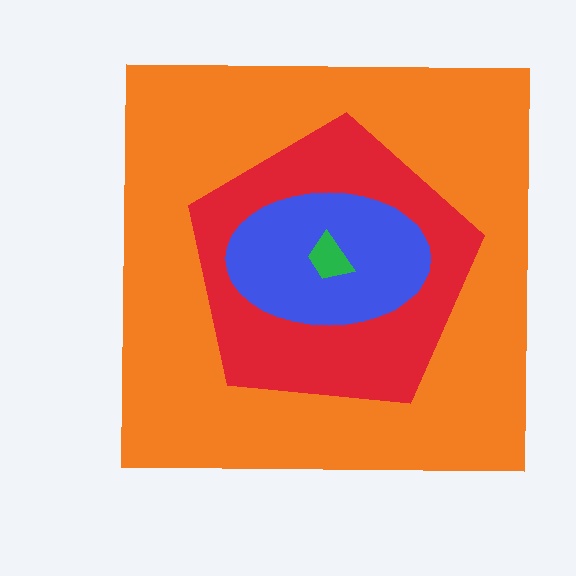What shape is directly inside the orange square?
The red pentagon.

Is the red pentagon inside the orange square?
Yes.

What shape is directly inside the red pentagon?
The blue ellipse.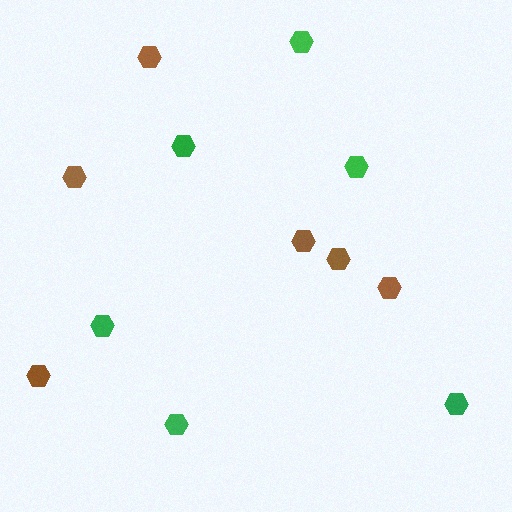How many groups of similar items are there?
There are 2 groups: one group of brown hexagons (6) and one group of green hexagons (6).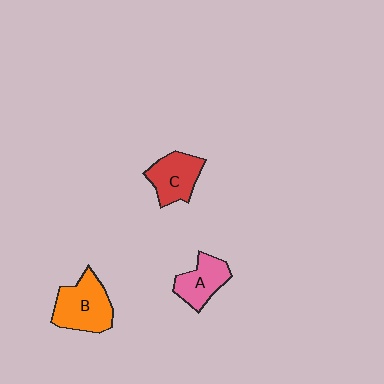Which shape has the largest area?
Shape B (orange).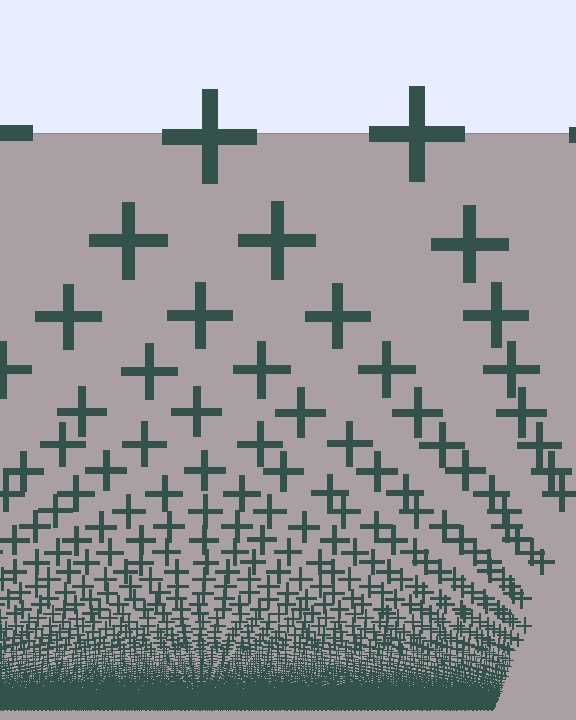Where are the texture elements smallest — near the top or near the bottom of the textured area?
Near the bottom.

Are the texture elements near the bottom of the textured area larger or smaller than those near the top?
Smaller. The gradient is inverted — elements near the bottom are smaller and denser.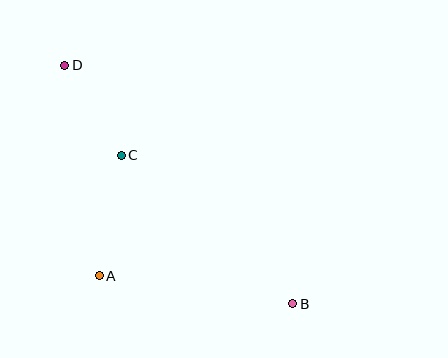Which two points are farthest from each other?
Points B and D are farthest from each other.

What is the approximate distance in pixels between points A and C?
The distance between A and C is approximately 122 pixels.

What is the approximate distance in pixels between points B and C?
The distance between B and C is approximately 227 pixels.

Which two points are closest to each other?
Points C and D are closest to each other.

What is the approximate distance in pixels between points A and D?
The distance between A and D is approximately 213 pixels.